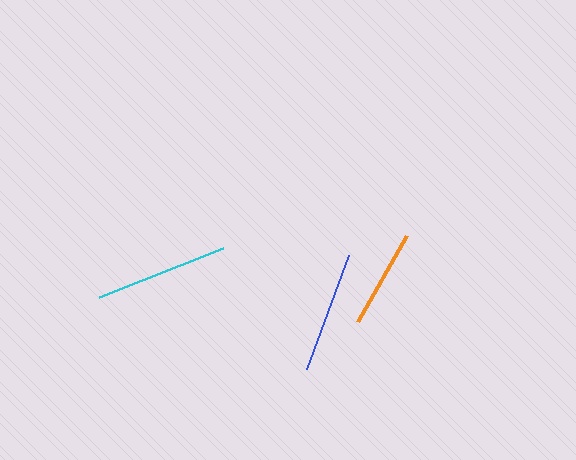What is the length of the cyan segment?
The cyan segment is approximately 134 pixels long.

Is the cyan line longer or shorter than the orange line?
The cyan line is longer than the orange line.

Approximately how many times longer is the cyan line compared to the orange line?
The cyan line is approximately 1.4 times the length of the orange line.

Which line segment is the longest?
The cyan line is the longest at approximately 134 pixels.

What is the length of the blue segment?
The blue segment is approximately 122 pixels long.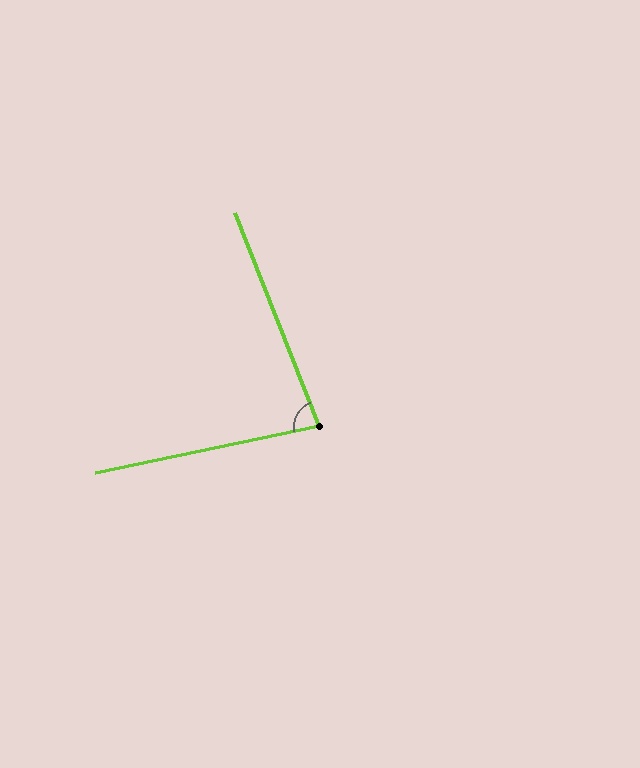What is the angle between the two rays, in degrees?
Approximately 80 degrees.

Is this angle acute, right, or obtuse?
It is acute.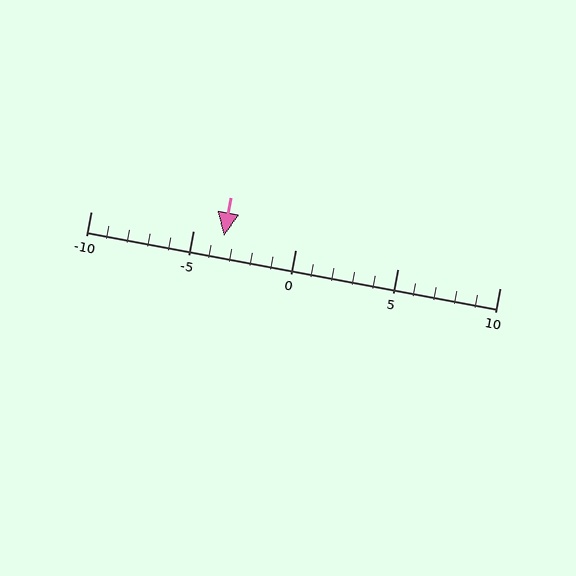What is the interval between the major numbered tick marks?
The major tick marks are spaced 5 units apart.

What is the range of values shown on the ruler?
The ruler shows values from -10 to 10.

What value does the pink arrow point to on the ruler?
The pink arrow points to approximately -4.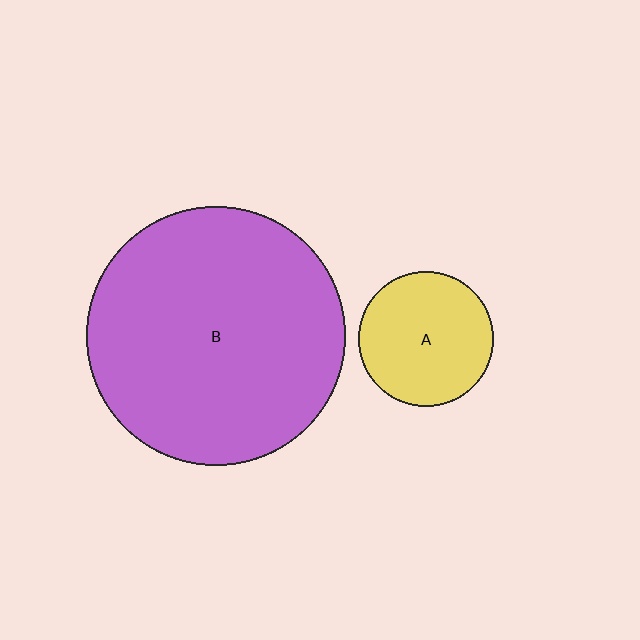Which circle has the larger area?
Circle B (purple).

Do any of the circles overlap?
No, none of the circles overlap.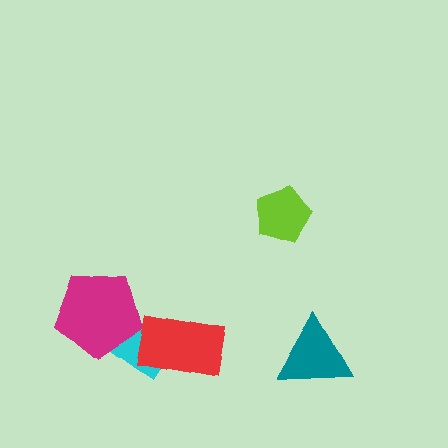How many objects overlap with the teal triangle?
0 objects overlap with the teal triangle.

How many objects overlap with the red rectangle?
1 object overlaps with the red rectangle.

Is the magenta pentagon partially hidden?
No, no other shape covers it.